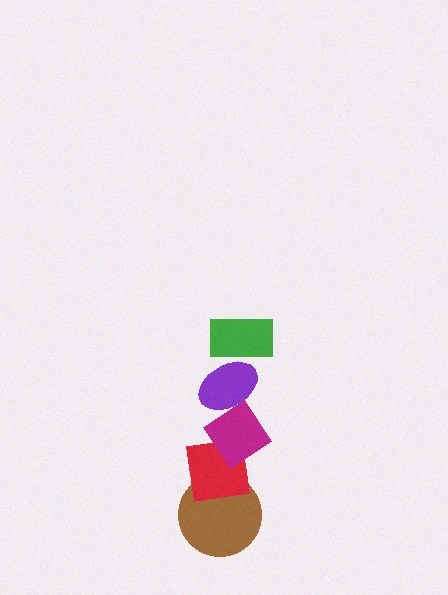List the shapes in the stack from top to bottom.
From top to bottom: the green rectangle, the purple ellipse, the magenta diamond, the red square, the brown circle.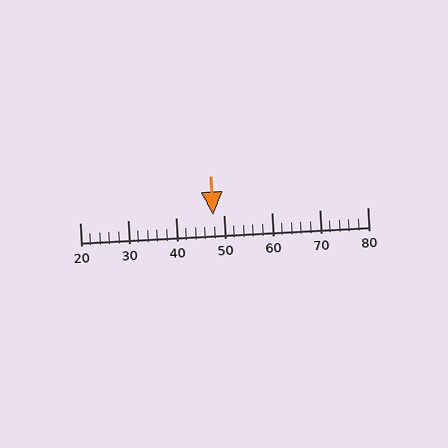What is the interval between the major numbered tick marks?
The major tick marks are spaced 10 units apart.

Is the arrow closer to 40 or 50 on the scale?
The arrow is closer to 50.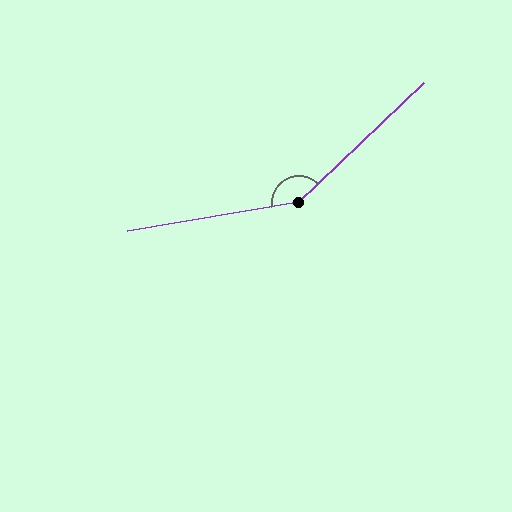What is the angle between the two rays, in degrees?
Approximately 146 degrees.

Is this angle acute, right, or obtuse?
It is obtuse.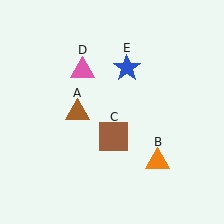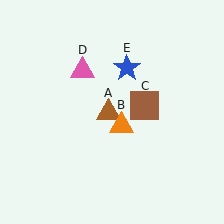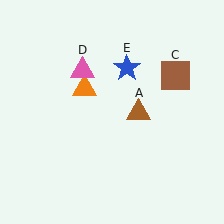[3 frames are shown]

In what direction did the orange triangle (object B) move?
The orange triangle (object B) moved up and to the left.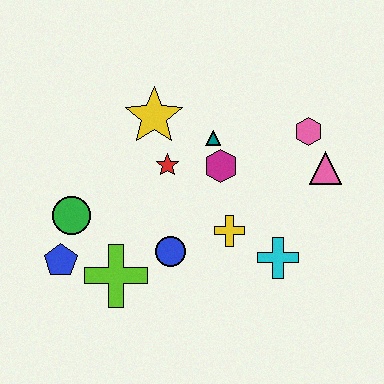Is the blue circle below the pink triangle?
Yes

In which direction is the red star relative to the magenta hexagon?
The red star is to the left of the magenta hexagon.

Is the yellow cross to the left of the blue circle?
No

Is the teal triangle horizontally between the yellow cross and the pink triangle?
No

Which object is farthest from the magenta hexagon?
The blue pentagon is farthest from the magenta hexagon.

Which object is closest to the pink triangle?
The pink hexagon is closest to the pink triangle.